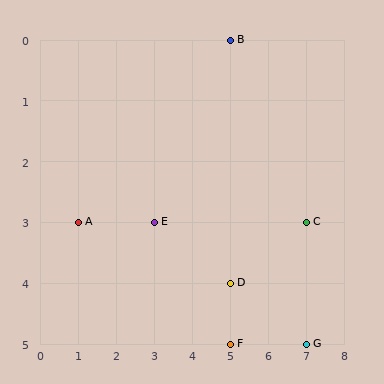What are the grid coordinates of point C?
Point C is at grid coordinates (7, 3).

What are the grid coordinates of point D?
Point D is at grid coordinates (5, 4).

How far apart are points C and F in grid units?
Points C and F are 2 columns and 2 rows apart (about 2.8 grid units diagonally).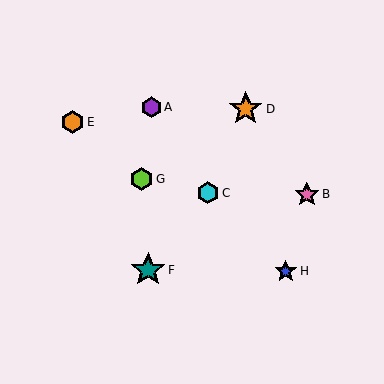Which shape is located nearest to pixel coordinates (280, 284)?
The blue star (labeled H) at (286, 271) is nearest to that location.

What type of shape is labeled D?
Shape D is an orange star.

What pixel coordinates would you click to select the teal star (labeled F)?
Click at (148, 270) to select the teal star F.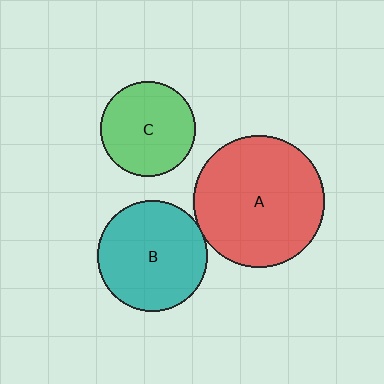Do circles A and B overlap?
Yes.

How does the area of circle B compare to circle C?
Approximately 1.4 times.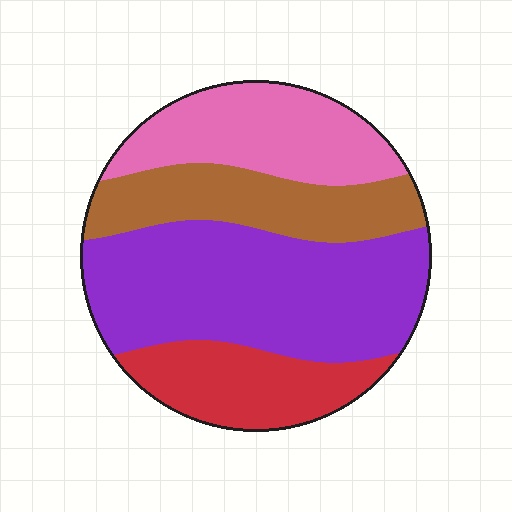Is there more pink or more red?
Pink.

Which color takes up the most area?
Purple, at roughly 40%.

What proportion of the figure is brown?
Brown takes up less than a quarter of the figure.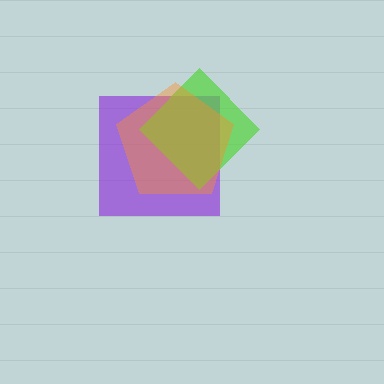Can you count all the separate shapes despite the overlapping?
Yes, there are 3 separate shapes.